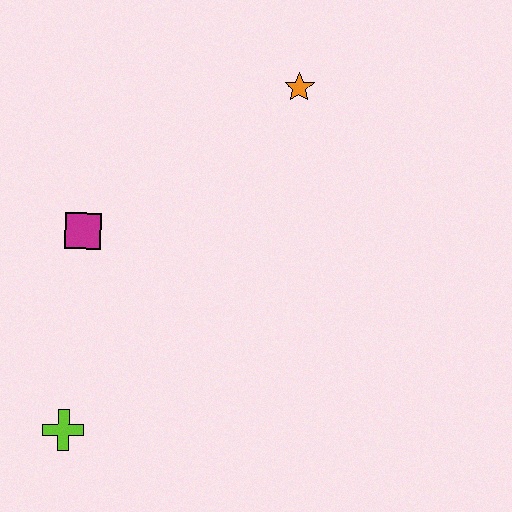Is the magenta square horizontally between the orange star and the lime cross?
Yes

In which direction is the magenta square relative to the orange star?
The magenta square is to the left of the orange star.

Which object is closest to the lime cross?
The magenta square is closest to the lime cross.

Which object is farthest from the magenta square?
The orange star is farthest from the magenta square.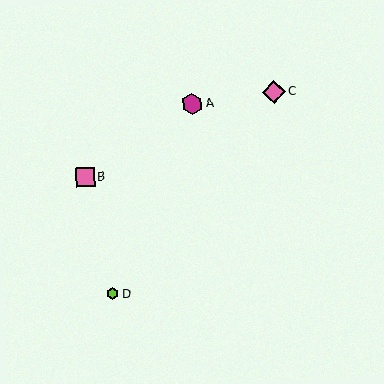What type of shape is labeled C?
Shape C is a pink diamond.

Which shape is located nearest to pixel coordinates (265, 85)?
The pink diamond (labeled C) at (274, 92) is nearest to that location.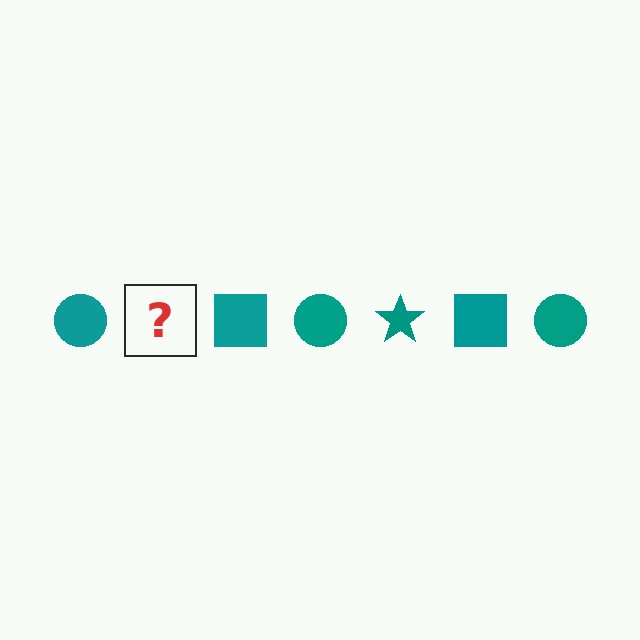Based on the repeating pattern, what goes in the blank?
The blank should be a teal star.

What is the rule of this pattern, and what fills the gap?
The rule is that the pattern cycles through circle, star, square shapes in teal. The gap should be filled with a teal star.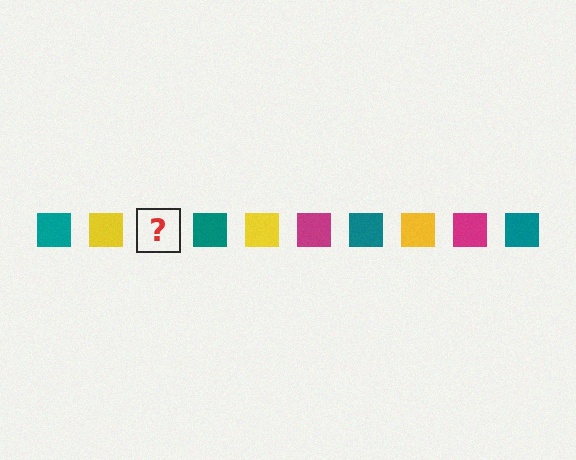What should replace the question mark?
The question mark should be replaced with a magenta square.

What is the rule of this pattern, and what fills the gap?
The rule is that the pattern cycles through teal, yellow, magenta squares. The gap should be filled with a magenta square.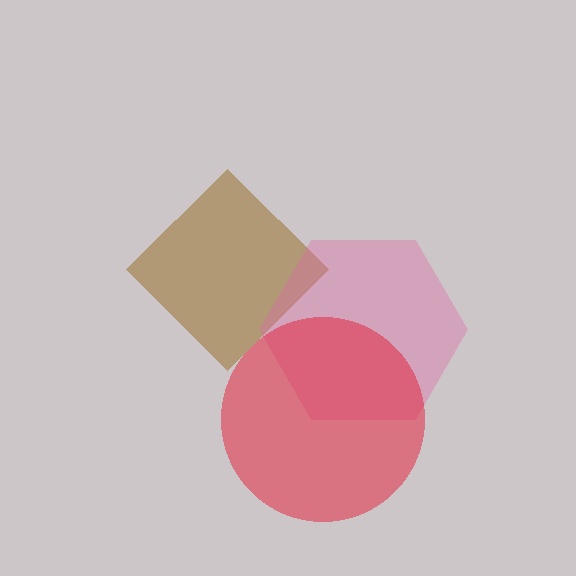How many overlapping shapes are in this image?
There are 3 overlapping shapes in the image.